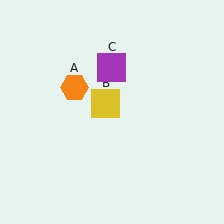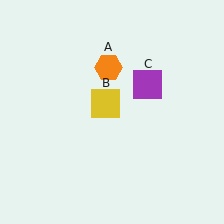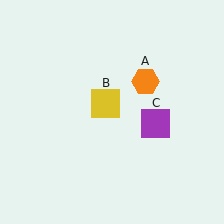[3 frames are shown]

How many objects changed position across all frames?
2 objects changed position: orange hexagon (object A), purple square (object C).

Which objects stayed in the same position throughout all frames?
Yellow square (object B) remained stationary.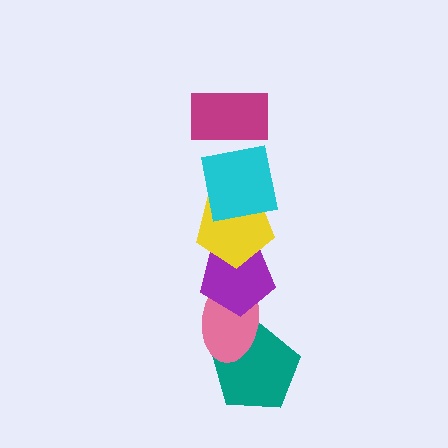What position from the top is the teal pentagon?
The teal pentagon is 6th from the top.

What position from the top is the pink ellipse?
The pink ellipse is 5th from the top.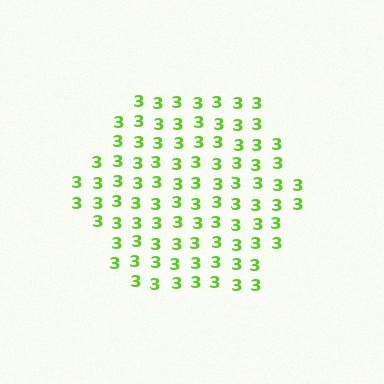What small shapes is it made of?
It is made of small digit 3's.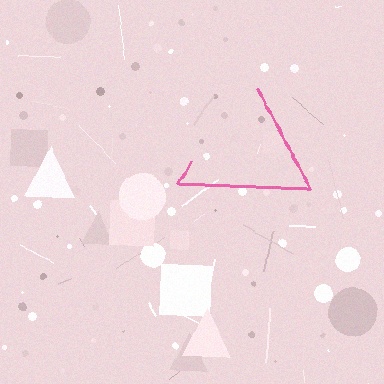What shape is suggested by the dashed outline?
The dashed outline suggests a triangle.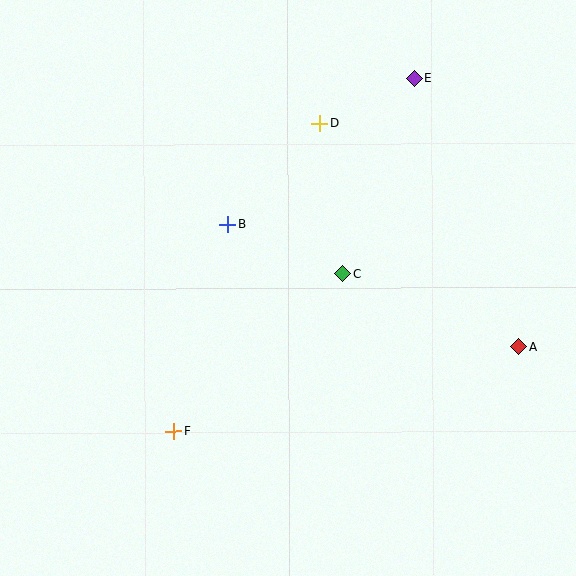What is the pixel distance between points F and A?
The distance between F and A is 356 pixels.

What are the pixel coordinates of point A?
Point A is at (519, 347).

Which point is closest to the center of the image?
Point C at (343, 274) is closest to the center.